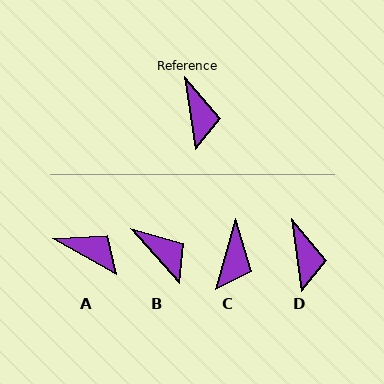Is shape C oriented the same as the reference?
No, it is off by about 24 degrees.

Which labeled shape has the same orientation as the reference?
D.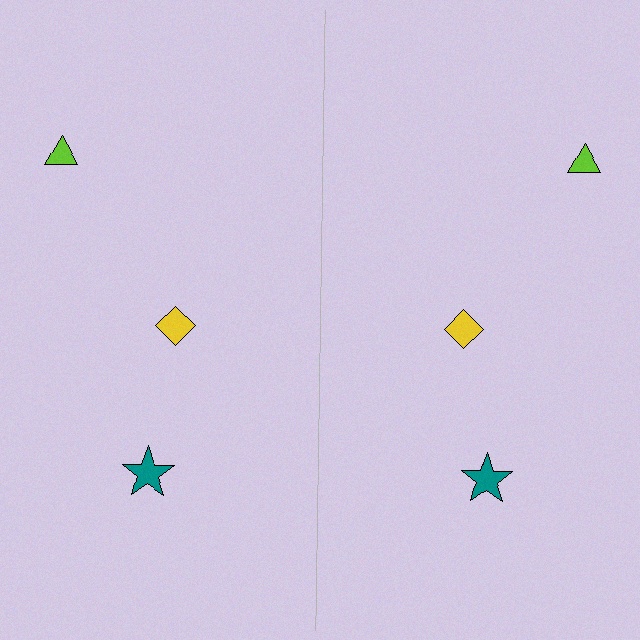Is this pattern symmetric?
Yes, this pattern has bilateral (reflection) symmetry.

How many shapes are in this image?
There are 6 shapes in this image.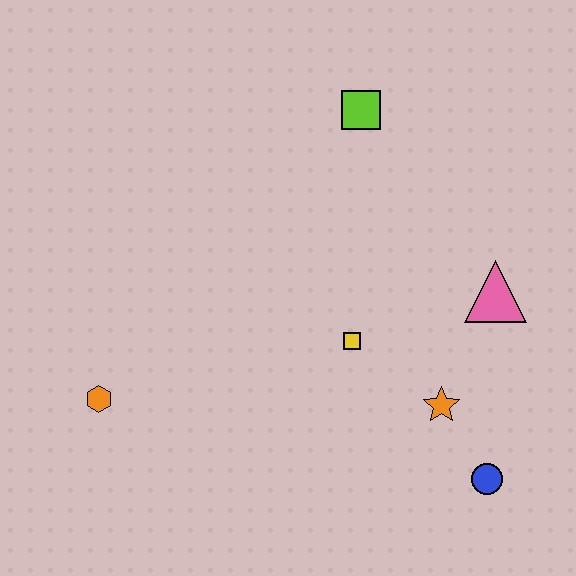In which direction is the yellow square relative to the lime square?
The yellow square is below the lime square.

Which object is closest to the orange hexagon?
The yellow square is closest to the orange hexagon.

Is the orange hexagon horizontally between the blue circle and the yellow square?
No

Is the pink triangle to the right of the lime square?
Yes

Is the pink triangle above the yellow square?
Yes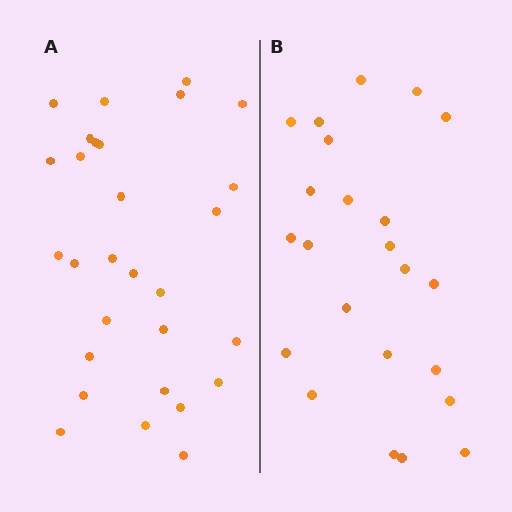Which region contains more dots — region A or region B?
Region A (the left region) has more dots.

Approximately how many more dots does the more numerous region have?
Region A has about 6 more dots than region B.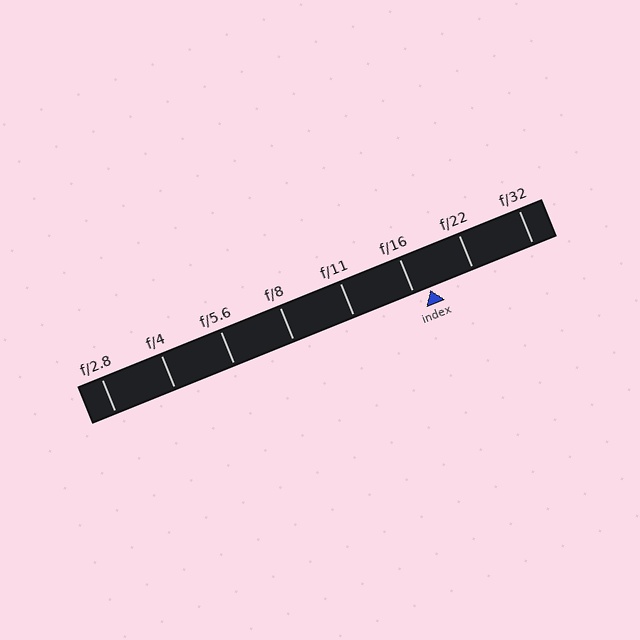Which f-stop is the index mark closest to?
The index mark is closest to f/16.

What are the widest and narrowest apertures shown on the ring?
The widest aperture shown is f/2.8 and the narrowest is f/32.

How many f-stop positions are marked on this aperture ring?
There are 8 f-stop positions marked.